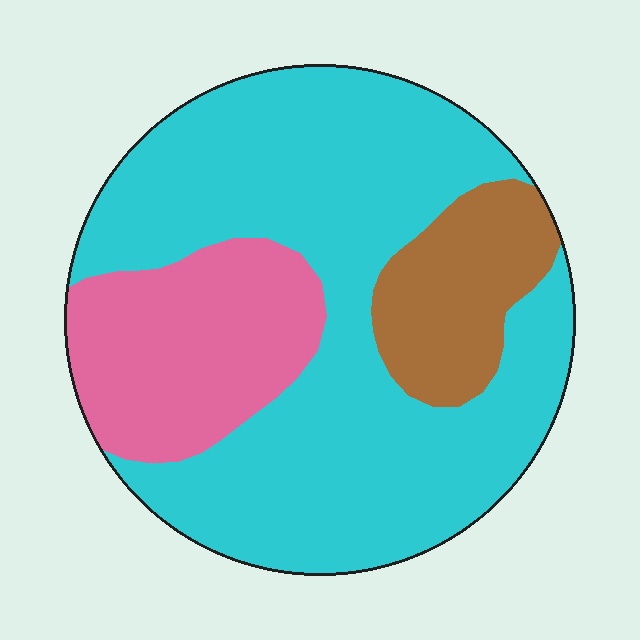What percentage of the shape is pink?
Pink takes up about one fifth (1/5) of the shape.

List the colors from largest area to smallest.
From largest to smallest: cyan, pink, brown.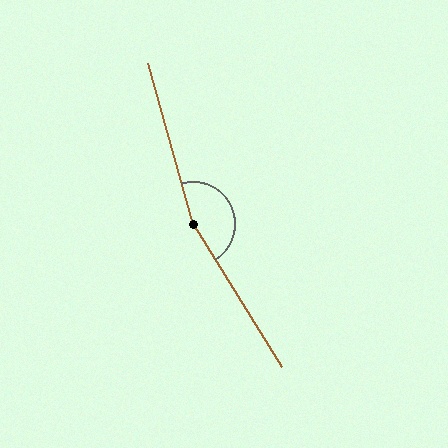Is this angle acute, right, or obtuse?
It is obtuse.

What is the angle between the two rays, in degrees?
Approximately 164 degrees.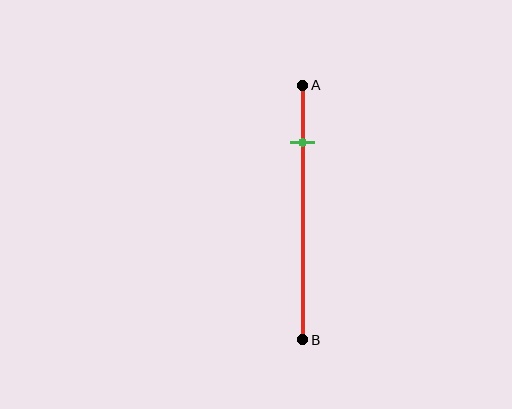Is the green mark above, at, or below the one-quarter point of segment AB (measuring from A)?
The green mark is approximately at the one-quarter point of segment AB.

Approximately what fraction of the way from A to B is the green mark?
The green mark is approximately 25% of the way from A to B.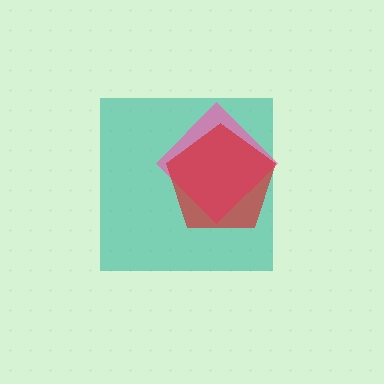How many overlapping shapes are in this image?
There are 3 overlapping shapes in the image.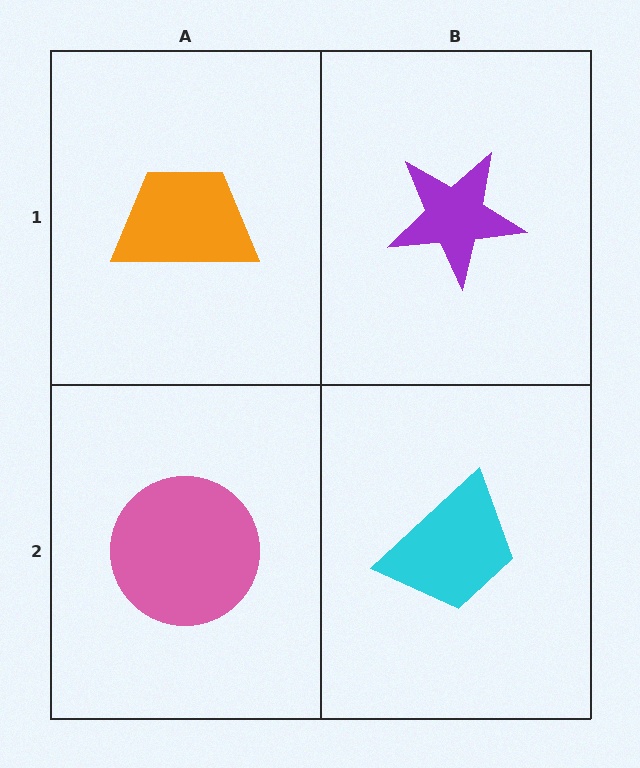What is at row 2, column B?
A cyan trapezoid.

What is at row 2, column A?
A pink circle.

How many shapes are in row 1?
2 shapes.